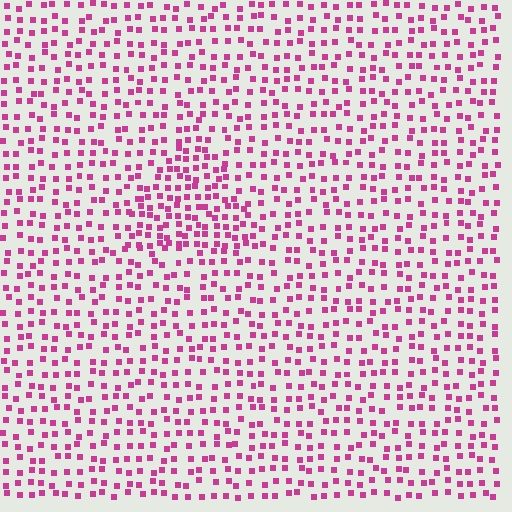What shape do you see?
I see a triangle.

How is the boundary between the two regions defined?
The boundary is defined by a change in element density (approximately 1.6x ratio). All elements are the same color, size, and shape.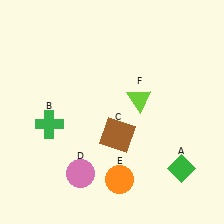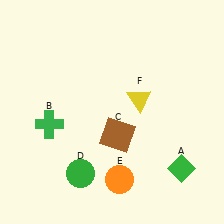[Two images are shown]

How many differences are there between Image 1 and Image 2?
There are 2 differences between the two images.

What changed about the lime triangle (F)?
In Image 1, F is lime. In Image 2, it changed to yellow.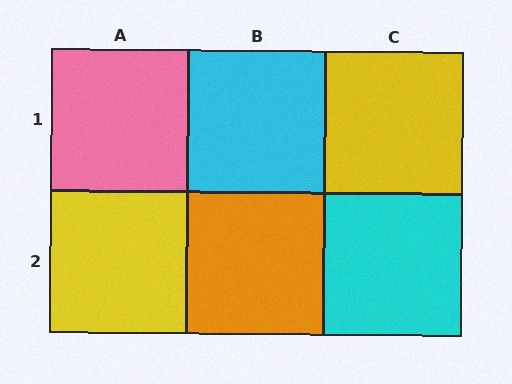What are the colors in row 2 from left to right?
Yellow, orange, cyan.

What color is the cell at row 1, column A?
Pink.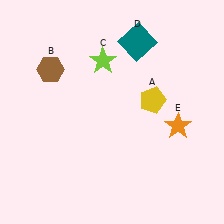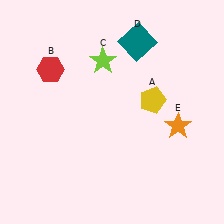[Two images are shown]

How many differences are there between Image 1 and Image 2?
There is 1 difference between the two images.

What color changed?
The hexagon (B) changed from brown in Image 1 to red in Image 2.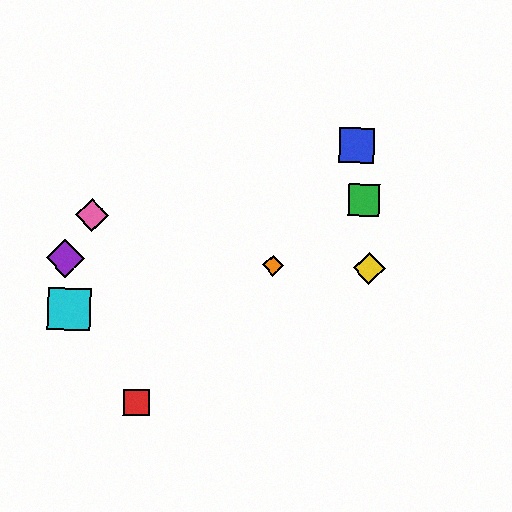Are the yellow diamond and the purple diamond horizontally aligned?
Yes, both are at y≈269.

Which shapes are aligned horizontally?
The yellow diamond, the purple diamond, the orange diamond are aligned horizontally.